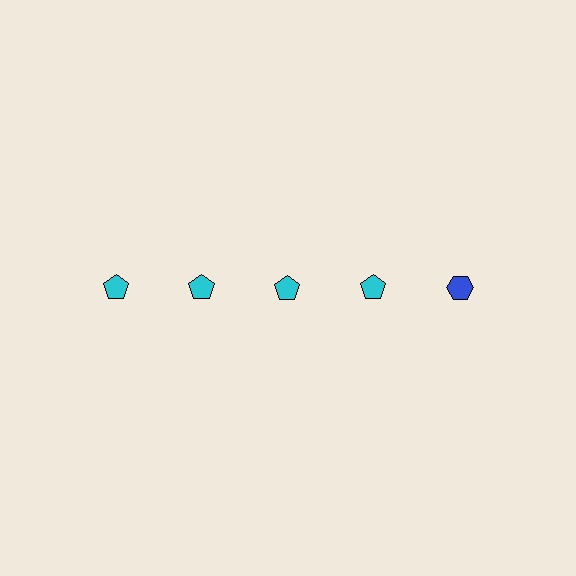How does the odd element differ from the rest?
It differs in both color (blue instead of cyan) and shape (hexagon instead of pentagon).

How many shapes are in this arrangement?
There are 5 shapes arranged in a grid pattern.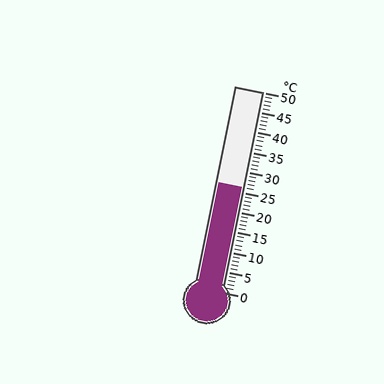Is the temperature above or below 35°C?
The temperature is below 35°C.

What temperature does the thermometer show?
The thermometer shows approximately 26°C.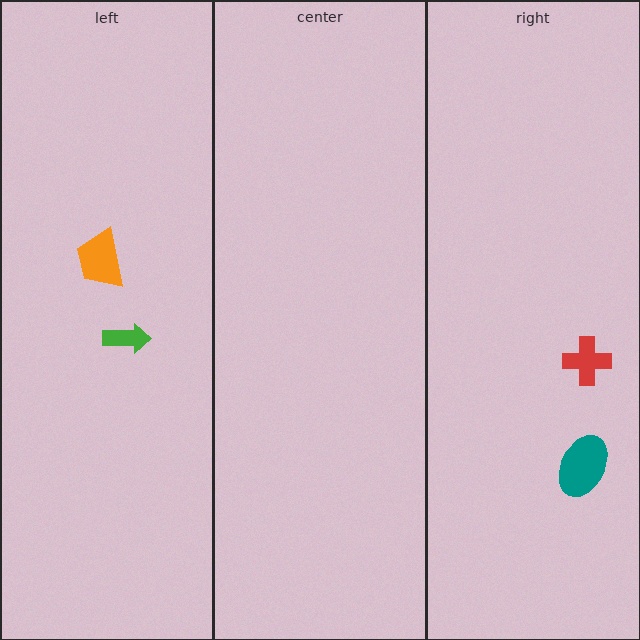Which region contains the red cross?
The right region.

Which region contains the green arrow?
The left region.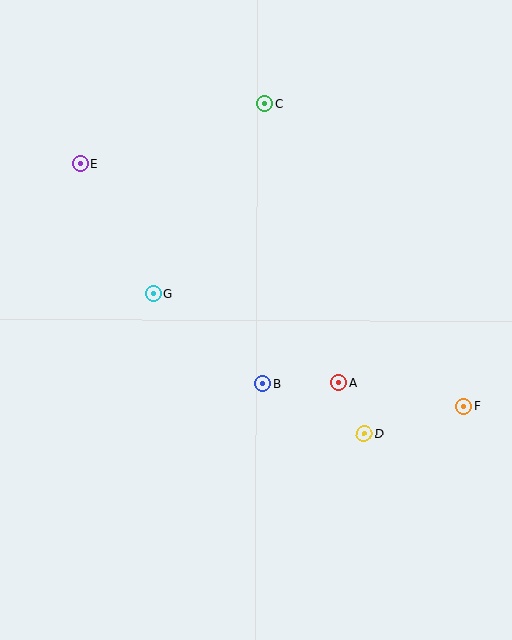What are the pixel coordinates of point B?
Point B is at (262, 384).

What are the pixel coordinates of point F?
Point F is at (463, 406).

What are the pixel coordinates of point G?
Point G is at (153, 293).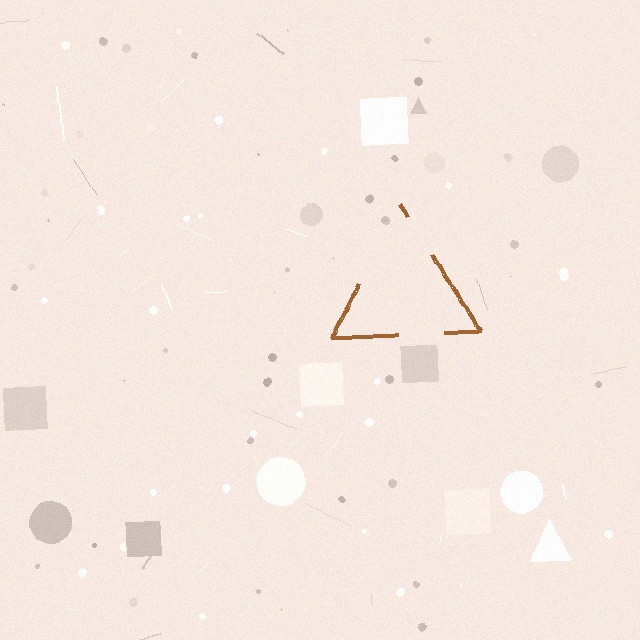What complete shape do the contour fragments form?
The contour fragments form a triangle.